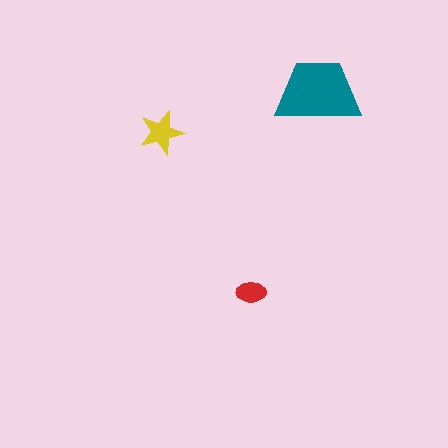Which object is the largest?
The teal trapezoid.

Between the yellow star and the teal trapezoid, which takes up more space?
The teal trapezoid.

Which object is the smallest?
The red ellipse.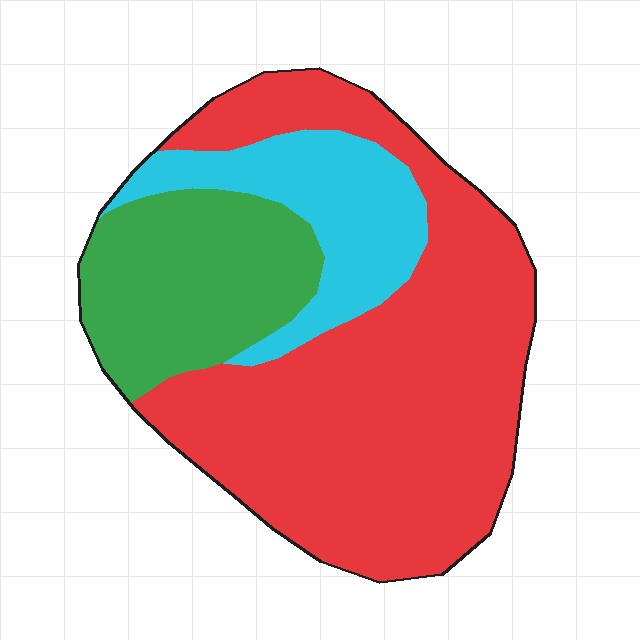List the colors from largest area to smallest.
From largest to smallest: red, green, cyan.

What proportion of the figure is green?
Green covers roughly 20% of the figure.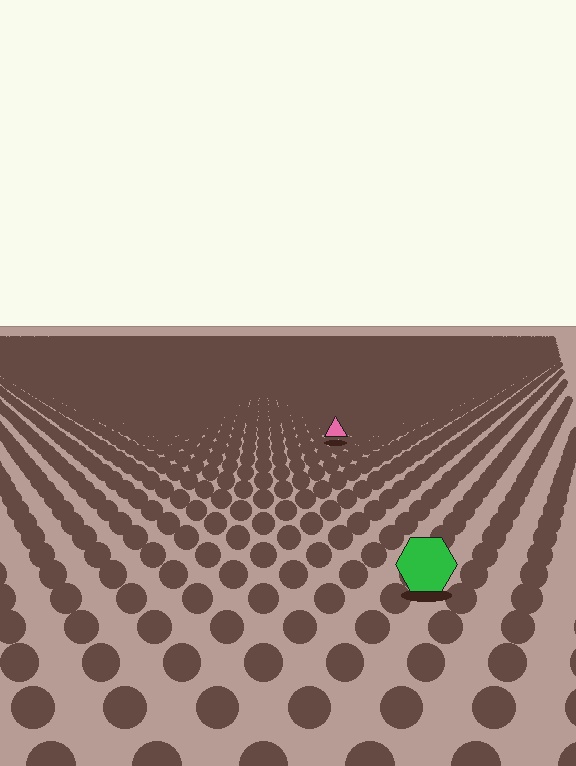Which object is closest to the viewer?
The green hexagon is closest. The texture marks near it are larger and more spread out.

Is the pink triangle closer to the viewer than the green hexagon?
No. The green hexagon is closer — you can tell from the texture gradient: the ground texture is coarser near it.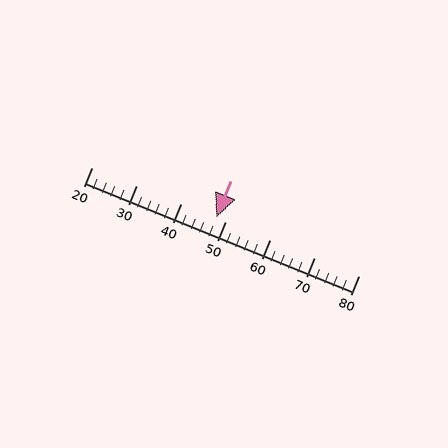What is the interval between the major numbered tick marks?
The major tick marks are spaced 10 units apart.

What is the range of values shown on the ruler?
The ruler shows values from 20 to 80.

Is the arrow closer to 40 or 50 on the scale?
The arrow is closer to 50.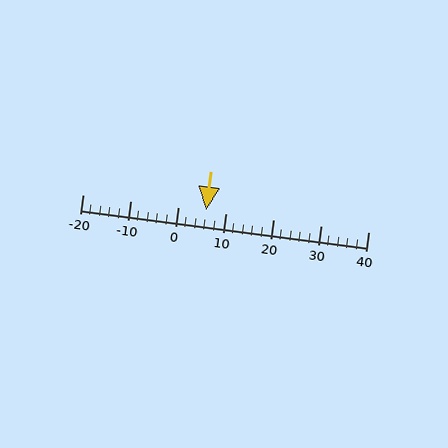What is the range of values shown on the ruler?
The ruler shows values from -20 to 40.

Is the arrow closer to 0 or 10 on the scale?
The arrow is closer to 10.